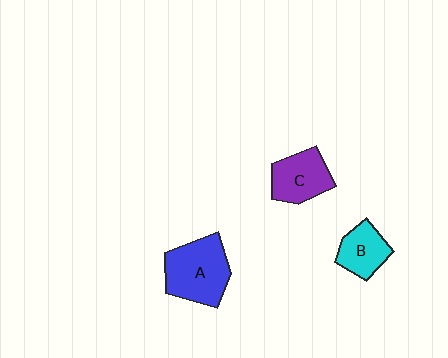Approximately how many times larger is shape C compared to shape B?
Approximately 1.2 times.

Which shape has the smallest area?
Shape B (cyan).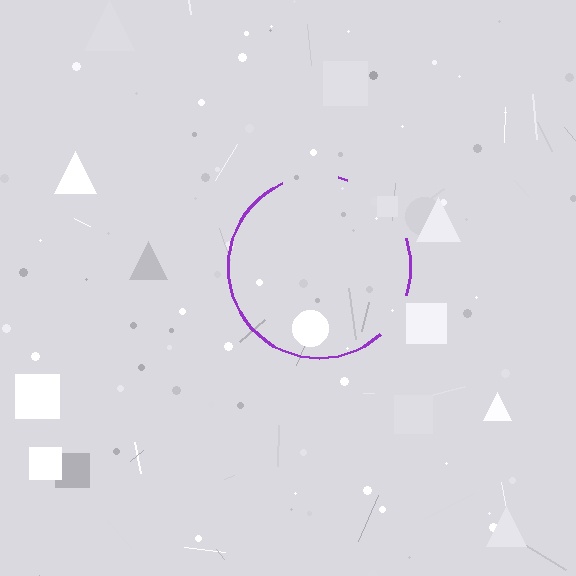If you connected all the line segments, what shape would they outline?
They would outline a circle.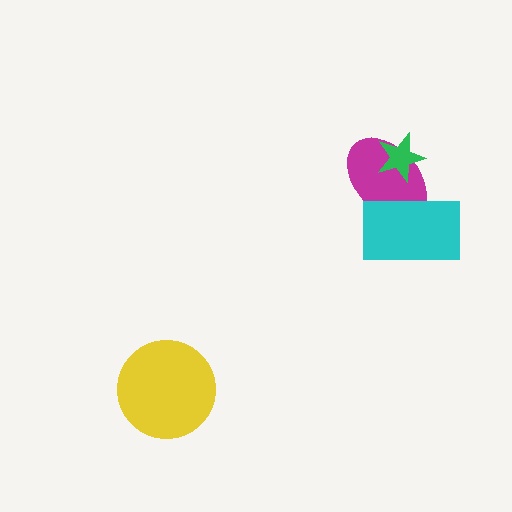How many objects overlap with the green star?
1 object overlaps with the green star.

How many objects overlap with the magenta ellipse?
2 objects overlap with the magenta ellipse.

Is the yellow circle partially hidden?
No, no other shape covers it.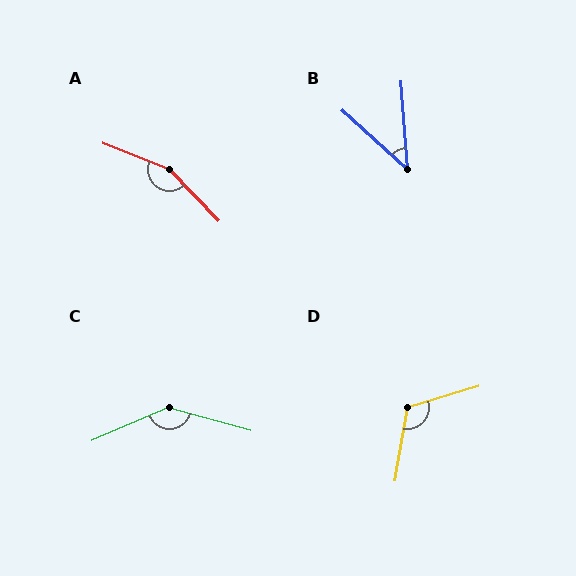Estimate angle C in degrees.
Approximately 141 degrees.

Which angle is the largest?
A, at approximately 156 degrees.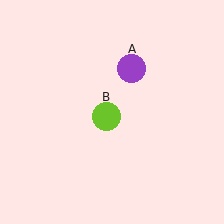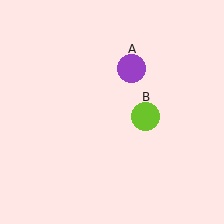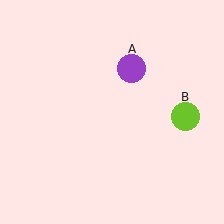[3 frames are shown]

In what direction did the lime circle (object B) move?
The lime circle (object B) moved right.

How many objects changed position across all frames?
1 object changed position: lime circle (object B).